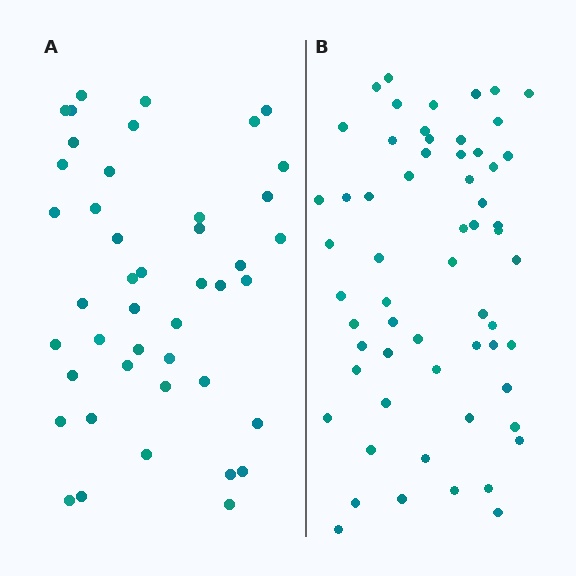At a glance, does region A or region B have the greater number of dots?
Region B (the right region) has more dots.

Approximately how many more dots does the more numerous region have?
Region B has approximately 15 more dots than region A.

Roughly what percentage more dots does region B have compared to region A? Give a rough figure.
About 35% more.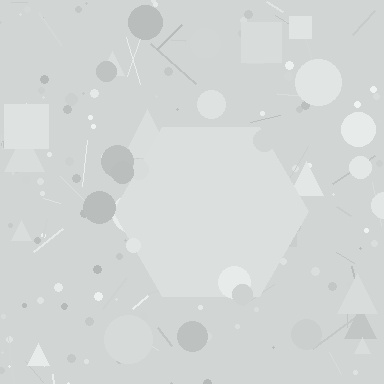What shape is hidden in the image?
A hexagon is hidden in the image.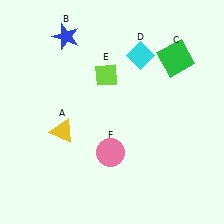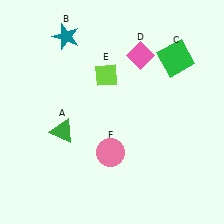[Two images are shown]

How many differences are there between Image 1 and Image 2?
There are 3 differences between the two images.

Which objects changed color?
A changed from yellow to green. B changed from blue to teal. D changed from cyan to pink.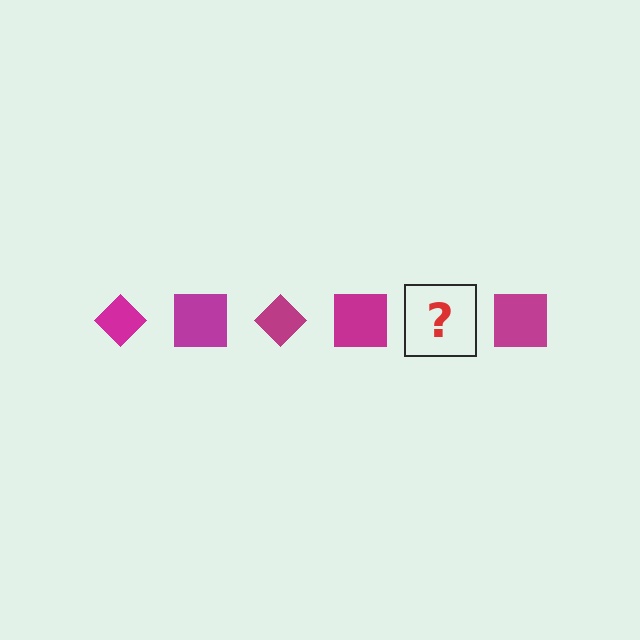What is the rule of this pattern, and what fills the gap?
The rule is that the pattern cycles through diamond, square shapes in magenta. The gap should be filled with a magenta diamond.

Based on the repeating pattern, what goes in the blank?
The blank should be a magenta diamond.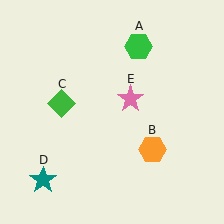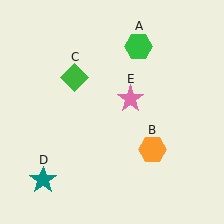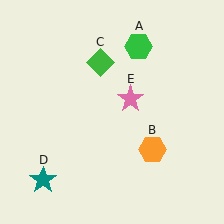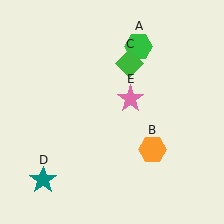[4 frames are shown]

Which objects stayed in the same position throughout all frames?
Green hexagon (object A) and orange hexagon (object B) and teal star (object D) and pink star (object E) remained stationary.